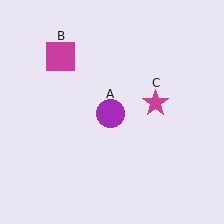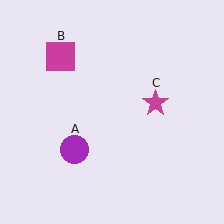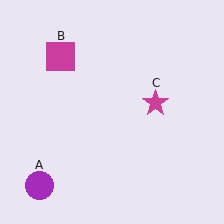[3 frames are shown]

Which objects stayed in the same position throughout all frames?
Magenta square (object B) and magenta star (object C) remained stationary.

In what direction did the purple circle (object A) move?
The purple circle (object A) moved down and to the left.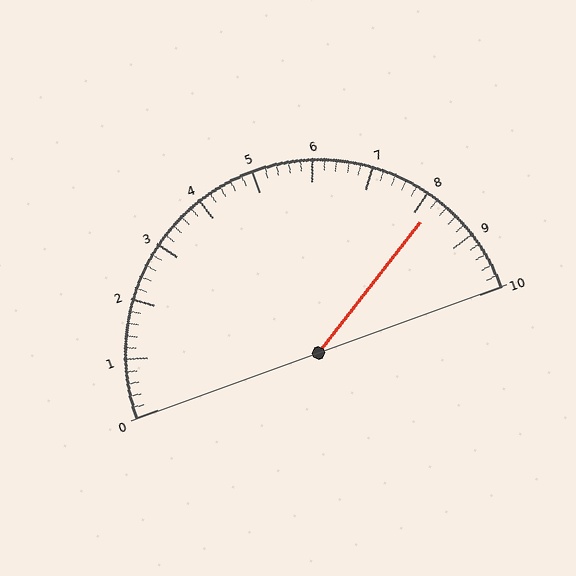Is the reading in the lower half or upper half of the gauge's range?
The reading is in the upper half of the range (0 to 10).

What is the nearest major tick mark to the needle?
The nearest major tick mark is 8.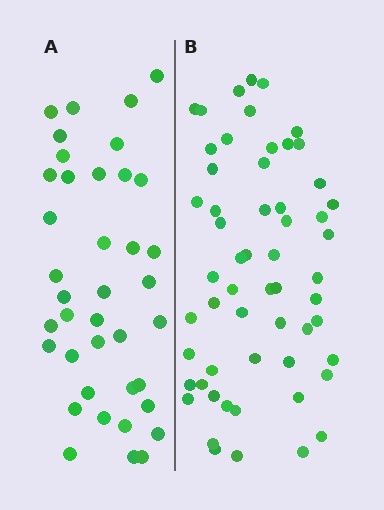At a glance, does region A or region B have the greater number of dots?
Region B (the right region) has more dots.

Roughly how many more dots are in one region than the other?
Region B has approximately 20 more dots than region A.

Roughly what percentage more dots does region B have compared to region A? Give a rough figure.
About 45% more.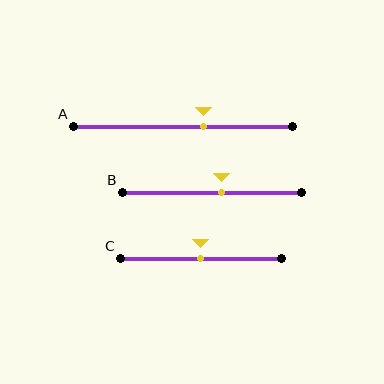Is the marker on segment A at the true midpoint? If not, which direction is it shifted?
No, the marker on segment A is shifted to the right by about 9% of the segment length.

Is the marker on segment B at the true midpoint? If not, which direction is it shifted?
No, the marker on segment B is shifted to the right by about 5% of the segment length.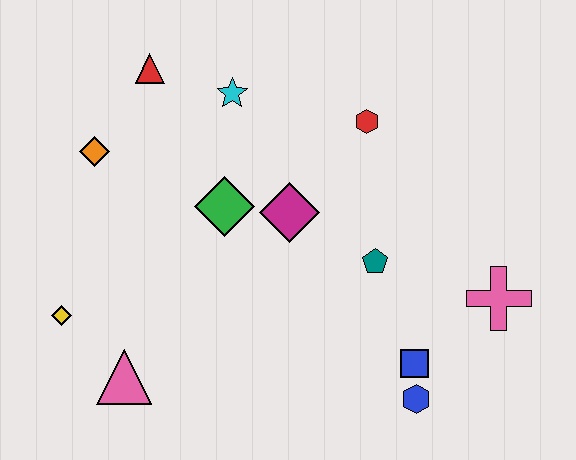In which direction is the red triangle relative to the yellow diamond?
The red triangle is above the yellow diamond.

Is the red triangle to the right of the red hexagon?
No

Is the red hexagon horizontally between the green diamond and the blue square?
Yes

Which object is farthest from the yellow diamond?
The pink cross is farthest from the yellow diamond.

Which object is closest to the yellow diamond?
The pink triangle is closest to the yellow diamond.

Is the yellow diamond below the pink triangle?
No